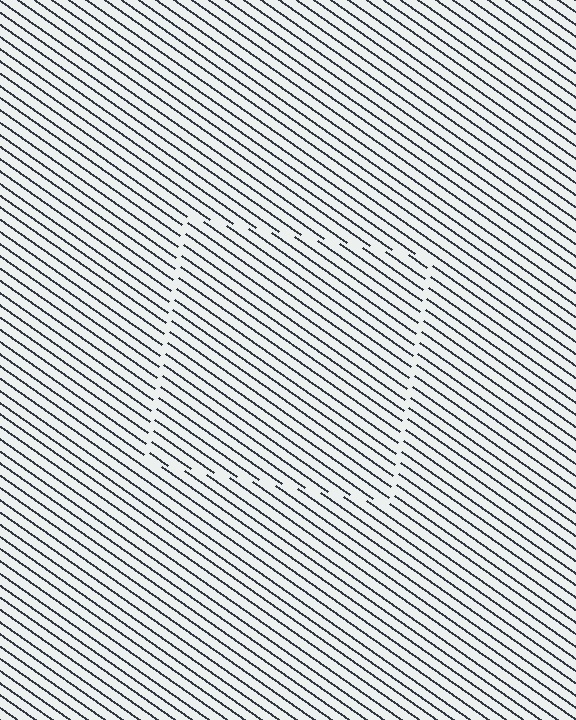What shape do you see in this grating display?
An illusory square. The interior of the shape contains the same grating, shifted by half a period — the contour is defined by the phase discontinuity where line-ends from the inner and outer gratings abut.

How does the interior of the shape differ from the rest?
The interior of the shape contains the same grating, shifted by half a period — the contour is defined by the phase discontinuity where line-ends from the inner and outer gratings abut.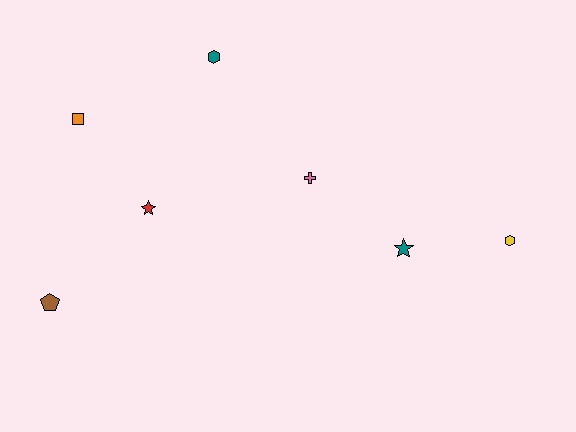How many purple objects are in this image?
There are no purple objects.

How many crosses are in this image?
There is 1 cross.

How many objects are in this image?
There are 7 objects.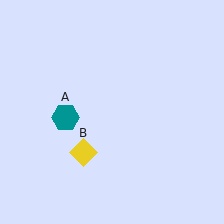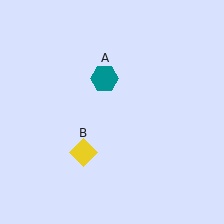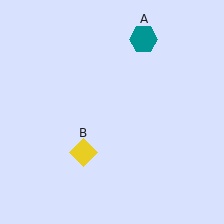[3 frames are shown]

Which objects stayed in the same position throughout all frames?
Yellow diamond (object B) remained stationary.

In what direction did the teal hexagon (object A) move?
The teal hexagon (object A) moved up and to the right.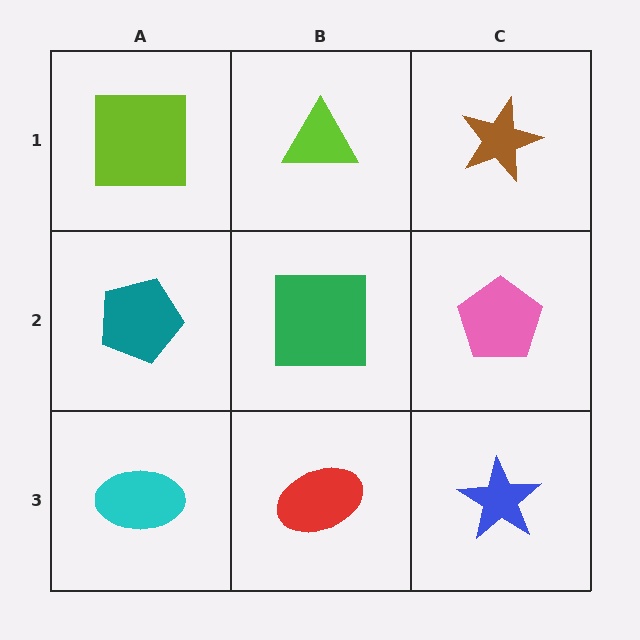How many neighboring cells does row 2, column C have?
3.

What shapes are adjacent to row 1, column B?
A green square (row 2, column B), a lime square (row 1, column A), a brown star (row 1, column C).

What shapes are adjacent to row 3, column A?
A teal pentagon (row 2, column A), a red ellipse (row 3, column B).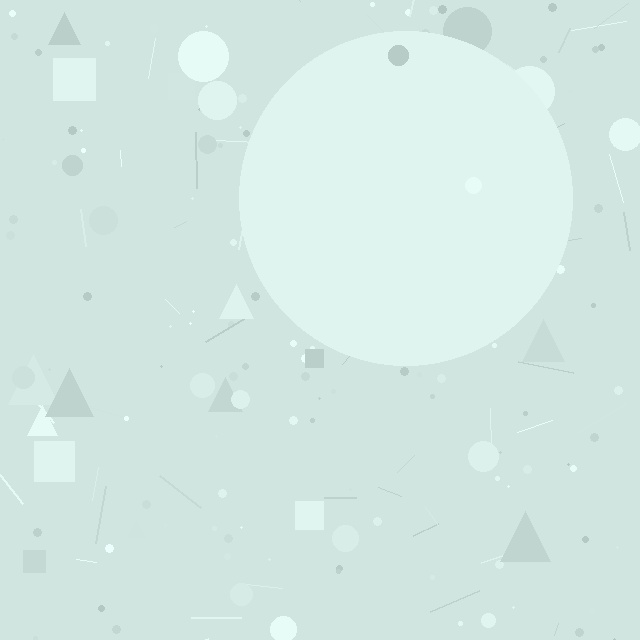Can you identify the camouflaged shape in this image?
The camouflaged shape is a circle.